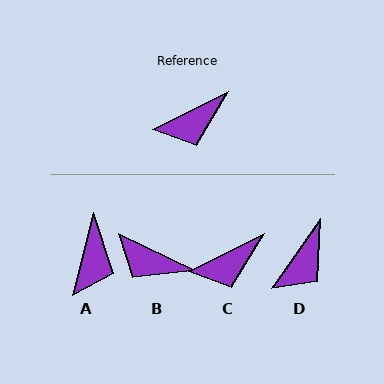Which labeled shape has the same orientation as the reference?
C.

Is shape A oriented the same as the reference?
No, it is off by about 49 degrees.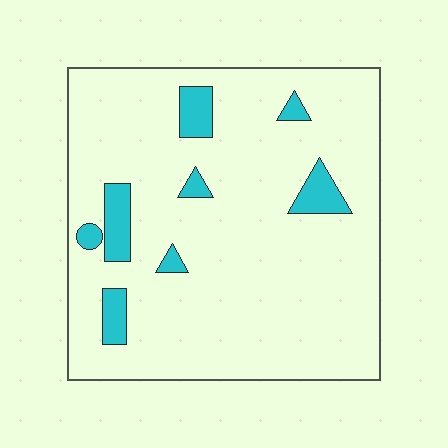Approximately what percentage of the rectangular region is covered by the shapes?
Approximately 10%.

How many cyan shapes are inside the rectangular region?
8.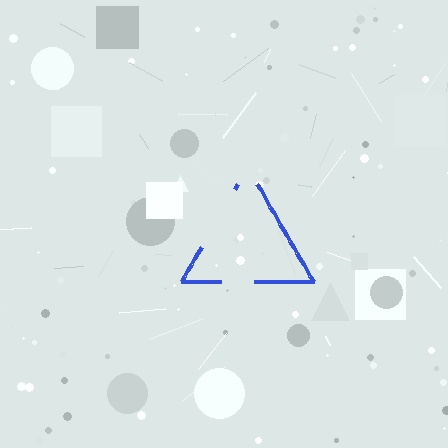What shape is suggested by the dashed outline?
The dashed outline suggests a triangle.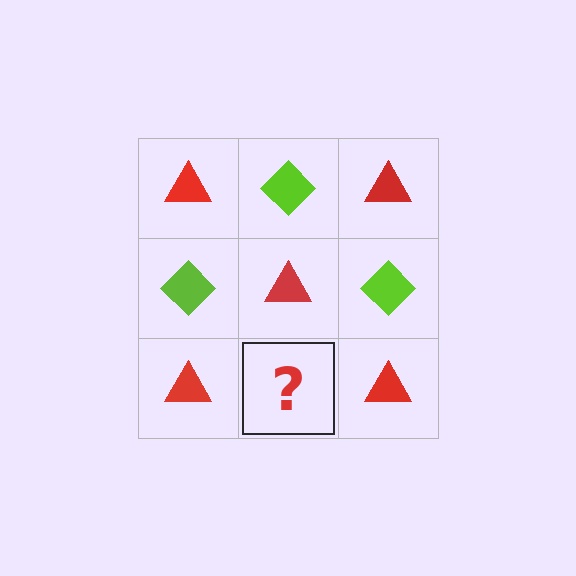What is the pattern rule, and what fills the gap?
The rule is that it alternates red triangle and lime diamond in a checkerboard pattern. The gap should be filled with a lime diamond.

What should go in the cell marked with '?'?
The missing cell should contain a lime diamond.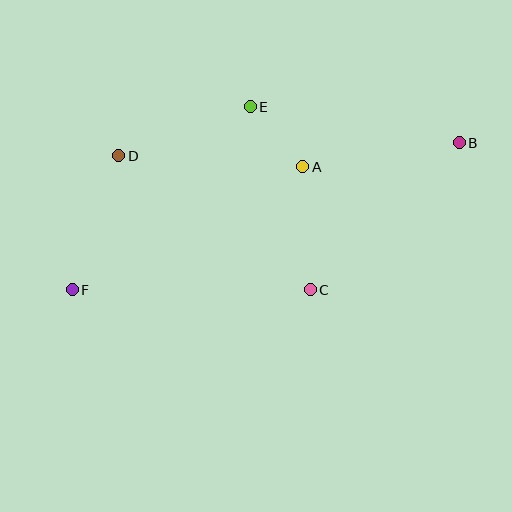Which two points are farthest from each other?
Points B and F are farthest from each other.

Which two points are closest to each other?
Points A and E are closest to each other.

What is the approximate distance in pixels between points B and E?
The distance between B and E is approximately 212 pixels.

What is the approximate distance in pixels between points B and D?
The distance between B and D is approximately 341 pixels.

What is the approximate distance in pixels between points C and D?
The distance between C and D is approximately 234 pixels.